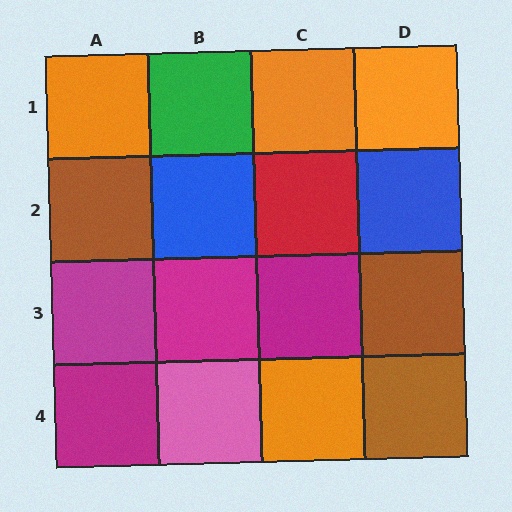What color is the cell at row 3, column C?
Magenta.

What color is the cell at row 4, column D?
Brown.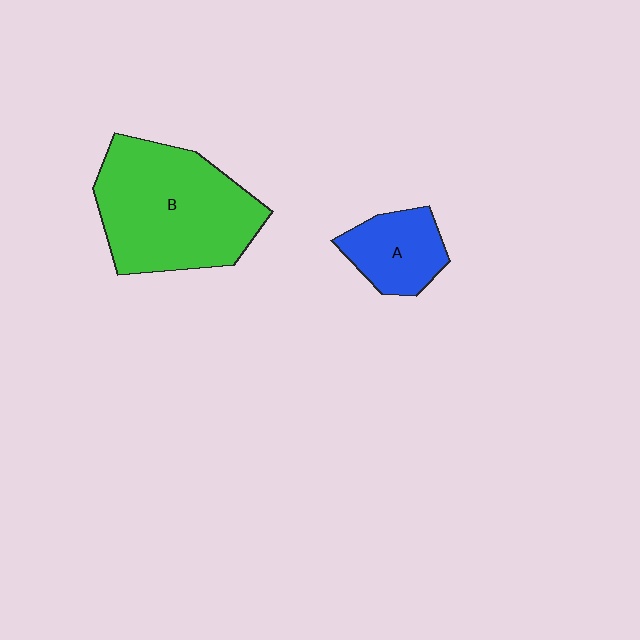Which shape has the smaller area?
Shape A (blue).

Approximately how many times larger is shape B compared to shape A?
Approximately 2.5 times.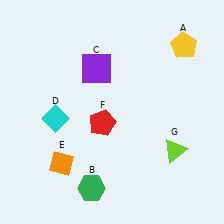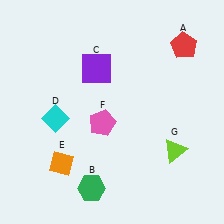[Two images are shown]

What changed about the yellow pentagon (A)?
In Image 1, A is yellow. In Image 2, it changed to red.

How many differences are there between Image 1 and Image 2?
There are 2 differences between the two images.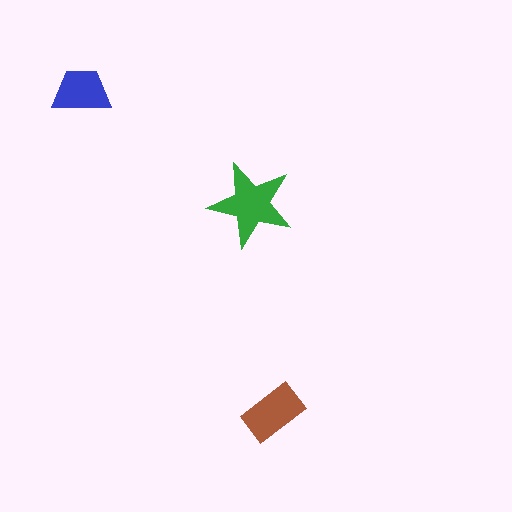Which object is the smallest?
The blue trapezoid.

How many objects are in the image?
There are 3 objects in the image.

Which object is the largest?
The green star.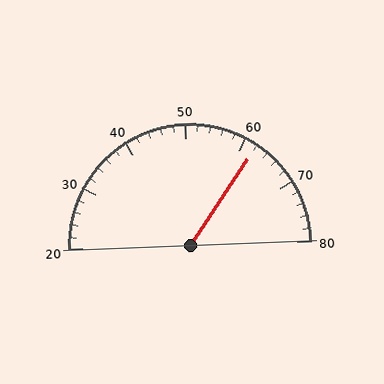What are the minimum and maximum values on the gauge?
The gauge ranges from 20 to 80.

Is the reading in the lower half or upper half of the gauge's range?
The reading is in the upper half of the range (20 to 80).